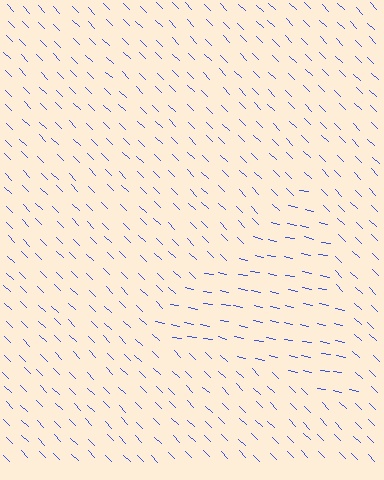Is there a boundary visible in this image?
Yes, there is a texture boundary formed by a change in line orientation.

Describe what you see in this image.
The image is filled with small blue line segments. A triangle region in the image has lines oriented differently from the surrounding lines, creating a visible texture boundary.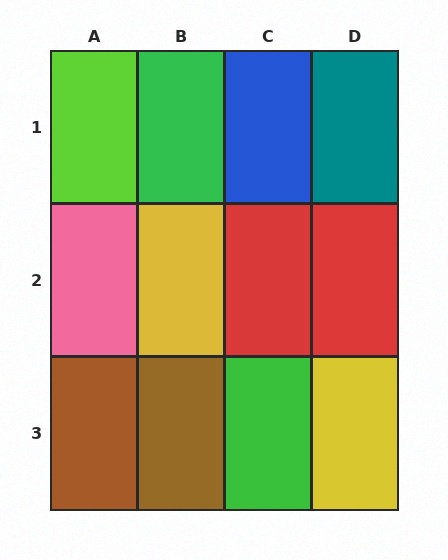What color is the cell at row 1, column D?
Teal.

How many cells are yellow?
2 cells are yellow.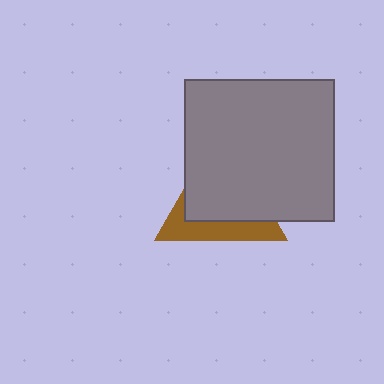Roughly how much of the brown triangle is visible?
A small part of it is visible (roughly 35%).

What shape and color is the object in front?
The object in front is a gray rectangle.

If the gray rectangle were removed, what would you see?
You would see the complete brown triangle.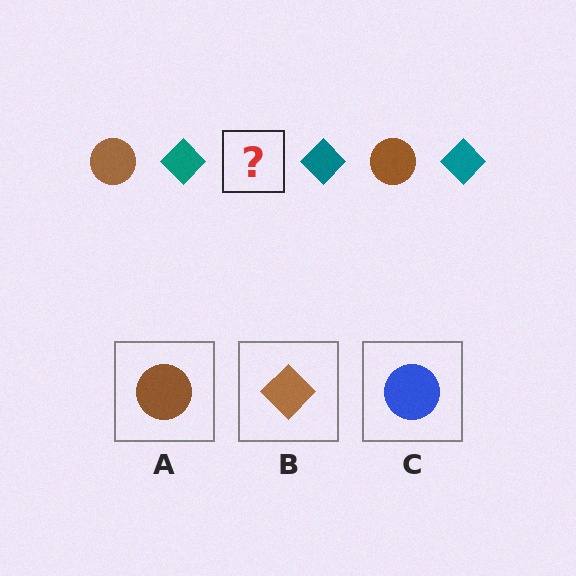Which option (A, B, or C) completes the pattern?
A.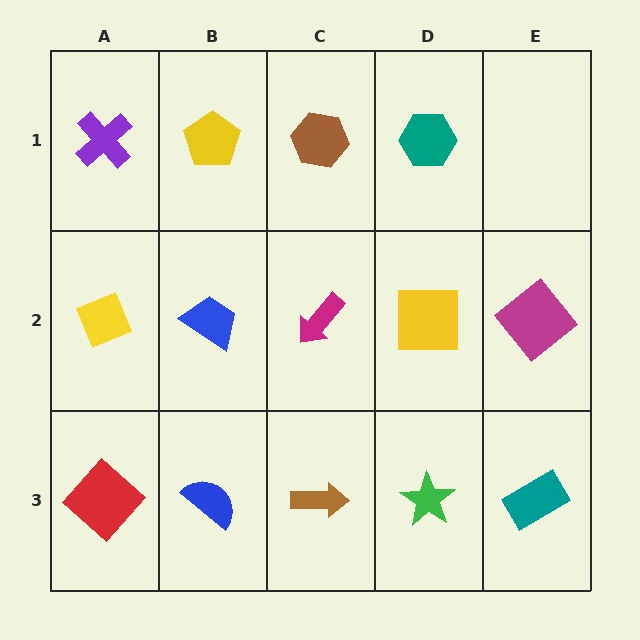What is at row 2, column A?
A yellow diamond.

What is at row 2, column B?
A blue trapezoid.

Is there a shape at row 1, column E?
No, that cell is empty.